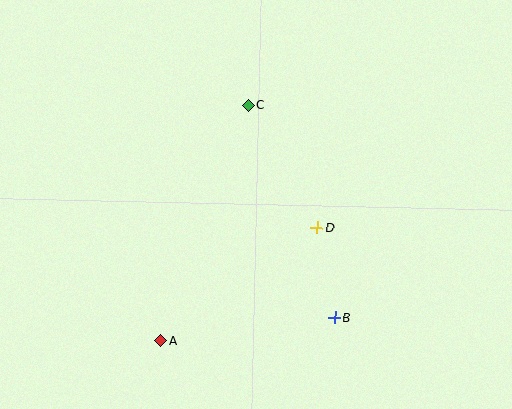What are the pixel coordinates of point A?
Point A is at (161, 341).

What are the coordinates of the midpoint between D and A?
The midpoint between D and A is at (239, 284).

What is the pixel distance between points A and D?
The distance between A and D is 193 pixels.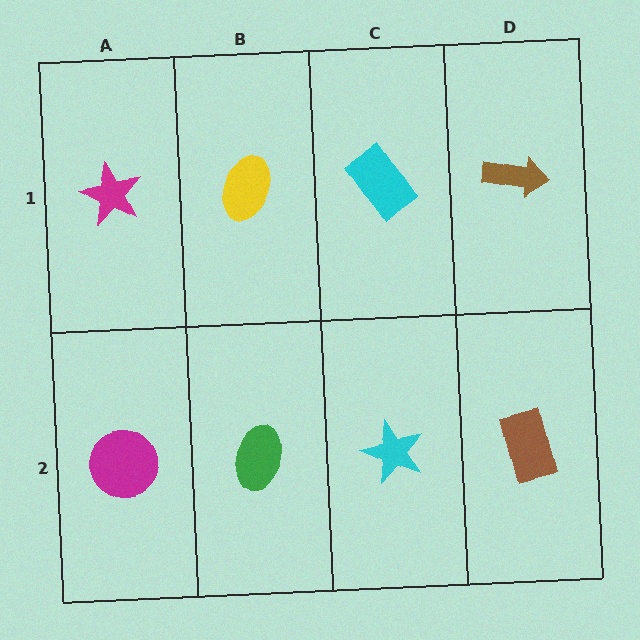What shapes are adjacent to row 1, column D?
A brown rectangle (row 2, column D), a cyan rectangle (row 1, column C).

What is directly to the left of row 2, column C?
A green ellipse.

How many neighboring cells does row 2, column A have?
2.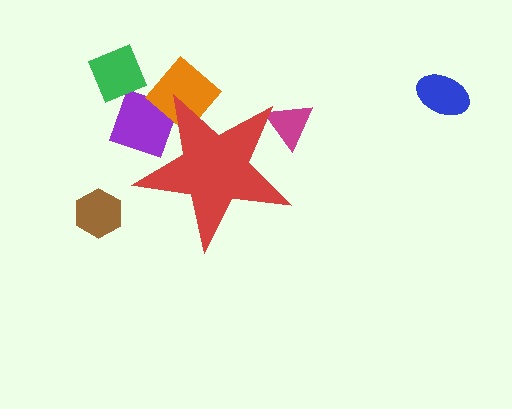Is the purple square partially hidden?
Yes, the purple square is partially hidden behind the red star.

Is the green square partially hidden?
No, the green square is fully visible.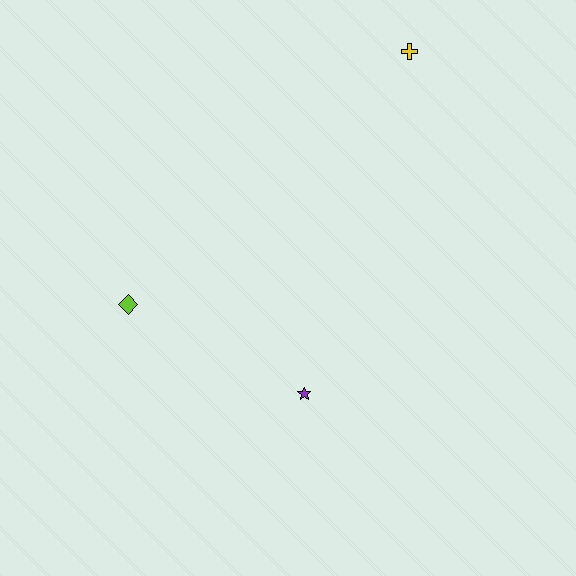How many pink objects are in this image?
There are no pink objects.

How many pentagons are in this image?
There are no pentagons.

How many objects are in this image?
There are 3 objects.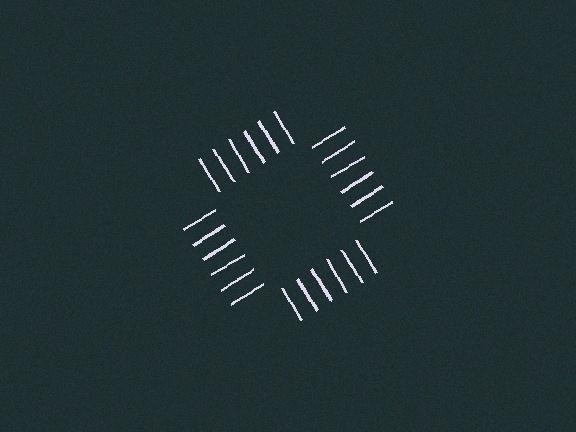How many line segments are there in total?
24 — 6 along each of the 4 edges.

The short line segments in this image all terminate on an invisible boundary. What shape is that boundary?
An illusory square — the line segments terminate on its edges but no continuous stroke is drawn.